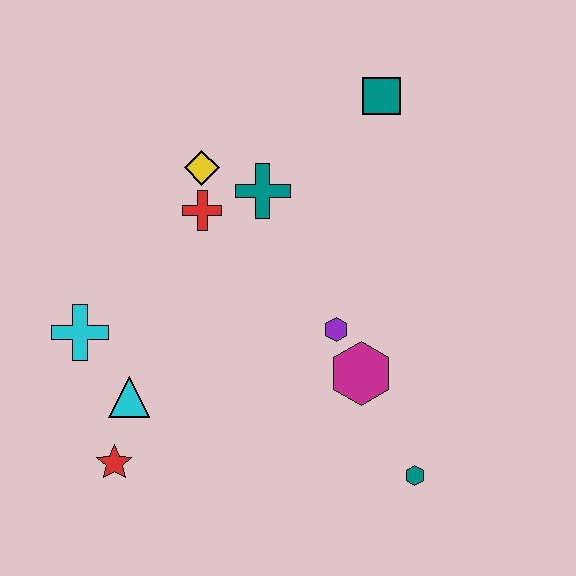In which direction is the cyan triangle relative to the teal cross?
The cyan triangle is below the teal cross.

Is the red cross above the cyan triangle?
Yes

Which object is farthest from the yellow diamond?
The teal hexagon is farthest from the yellow diamond.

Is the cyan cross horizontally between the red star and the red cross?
No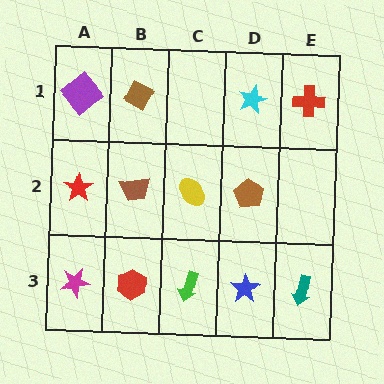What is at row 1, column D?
A cyan star.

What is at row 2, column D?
A brown pentagon.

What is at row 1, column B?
A brown diamond.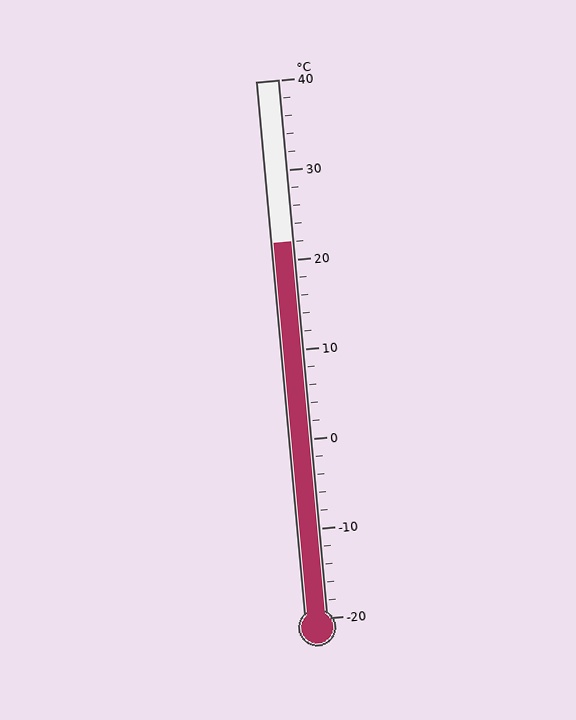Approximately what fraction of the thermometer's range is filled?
The thermometer is filled to approximately 70% of its range.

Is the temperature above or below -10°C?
The temperature is above -10°C.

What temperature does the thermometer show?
The thermometer shows approximately 22°C.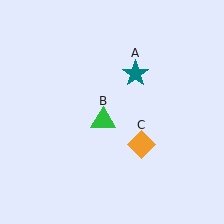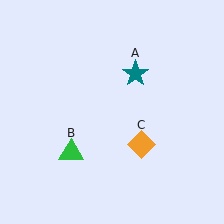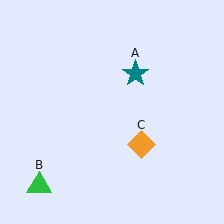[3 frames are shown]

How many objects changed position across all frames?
1 object changed position: green triangle (object B).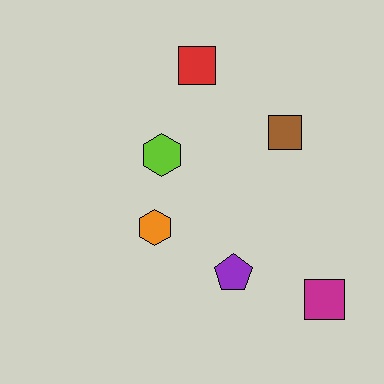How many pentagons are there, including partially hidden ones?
There is 1 pentagon.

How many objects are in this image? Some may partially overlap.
There are 6 objects.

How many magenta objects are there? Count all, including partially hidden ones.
There is 1 magenta object.